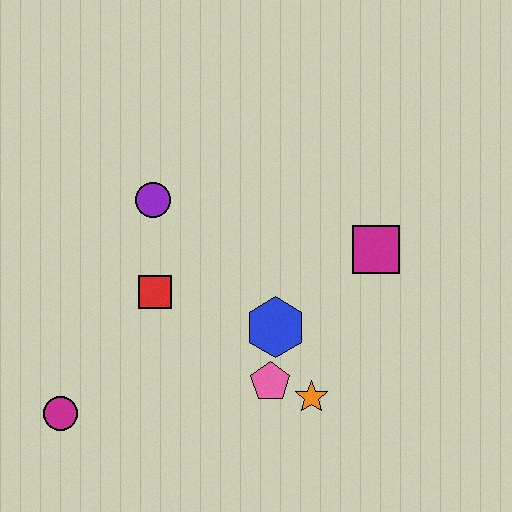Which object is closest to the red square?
The purple circle is closest to the red square.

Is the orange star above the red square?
No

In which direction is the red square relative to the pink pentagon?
The red square is to the left of the pink pentagon.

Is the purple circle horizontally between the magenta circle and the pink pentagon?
Yes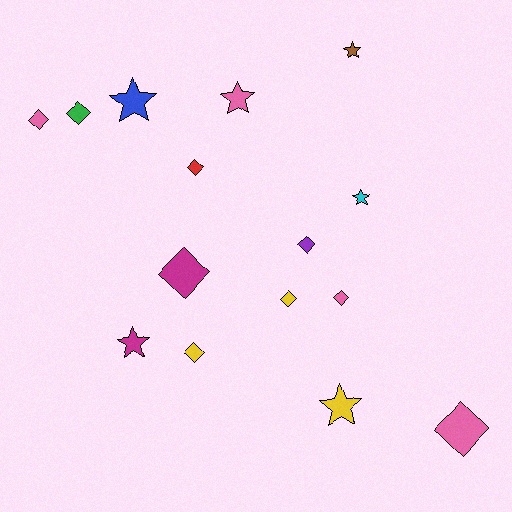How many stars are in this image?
There are 6 stars.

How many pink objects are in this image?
There are 4 pink objects.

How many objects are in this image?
There are 15 objects.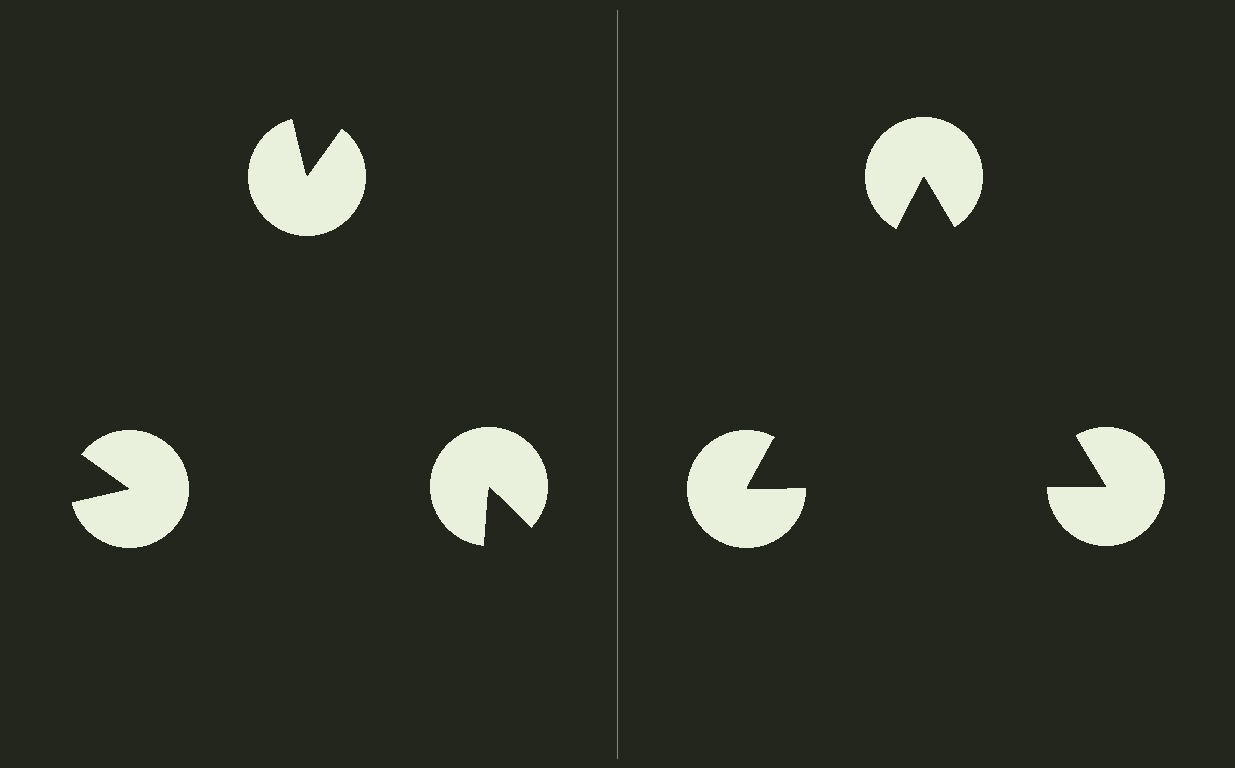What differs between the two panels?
The pac-man discs are positioned identically on both sides; only the wedge orientations differ. On the right they align to a triangle; on the left they are misaligned.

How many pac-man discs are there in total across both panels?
6 — 3 on each side.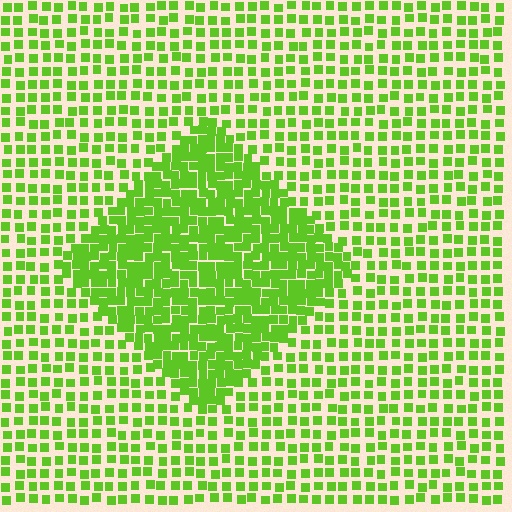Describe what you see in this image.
The image contains small lime elements arranged at two different densities. A diamond-shaped region is visible where the elements are more densely packed than the surrounding area.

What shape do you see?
I see a diamond.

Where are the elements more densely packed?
The elements are more densely packed inside the diamond boundary.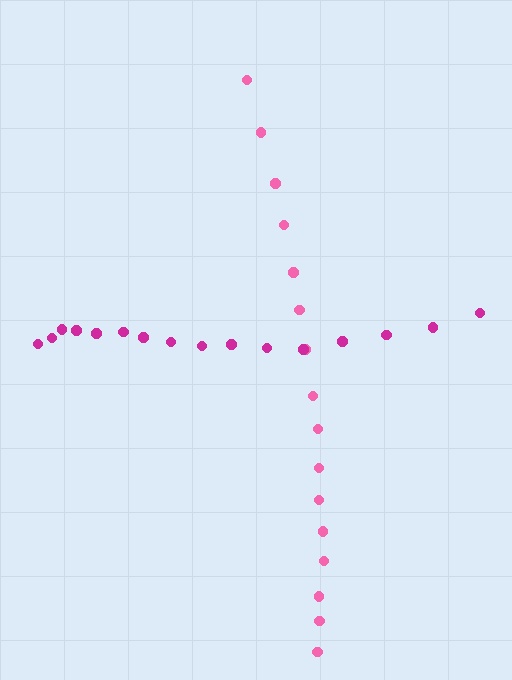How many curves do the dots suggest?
There are 2 distinct paths.